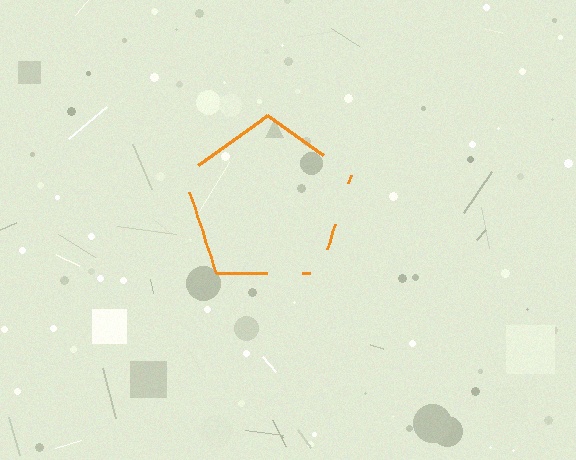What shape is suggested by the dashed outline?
The dashed outline suggests a pentagon.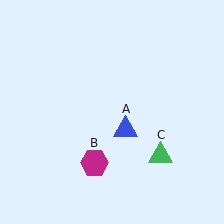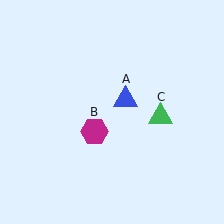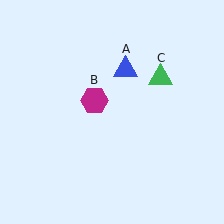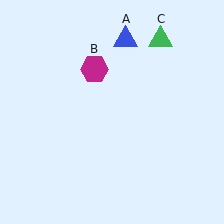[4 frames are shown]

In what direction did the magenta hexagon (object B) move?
The magenta hexagon (object B) moved up.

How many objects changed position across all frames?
3 objects changed position: blue triangle (object A), magenta hexagon (object B), green triangle (object C).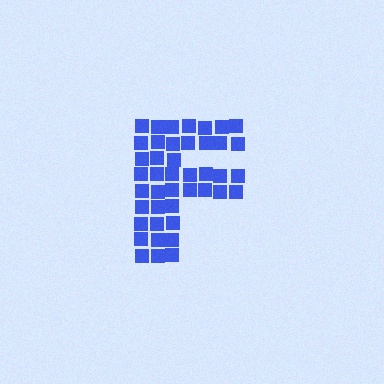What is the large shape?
The large shape is the letter F.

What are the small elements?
The small elements are squares.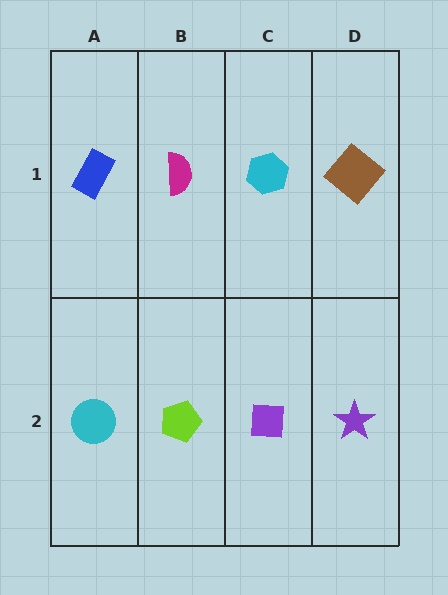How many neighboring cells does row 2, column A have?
2.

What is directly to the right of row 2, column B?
A purple square.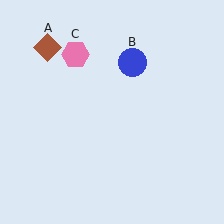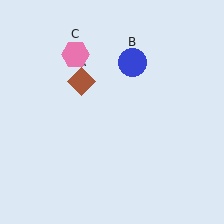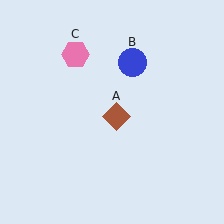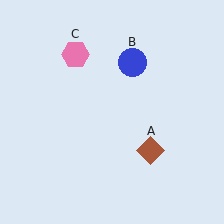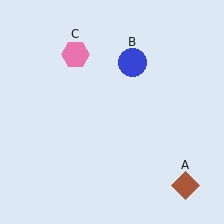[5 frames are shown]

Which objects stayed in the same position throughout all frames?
Blue circle (object B) and pink hexagon (object C) remained stationary.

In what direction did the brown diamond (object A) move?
The brown diamond (object A) moved down and to the right.